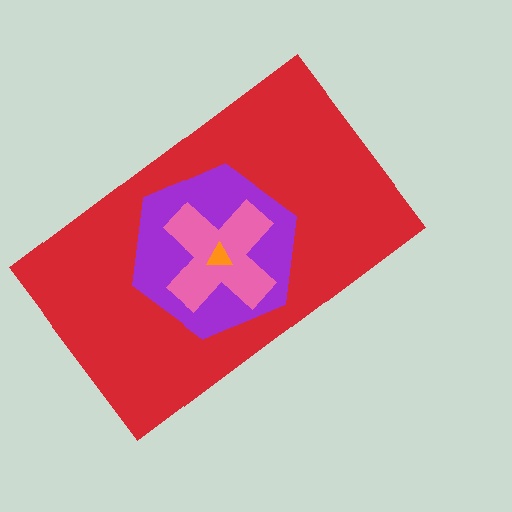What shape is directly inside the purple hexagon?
The pink cross.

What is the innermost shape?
The orange triangle.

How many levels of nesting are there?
4.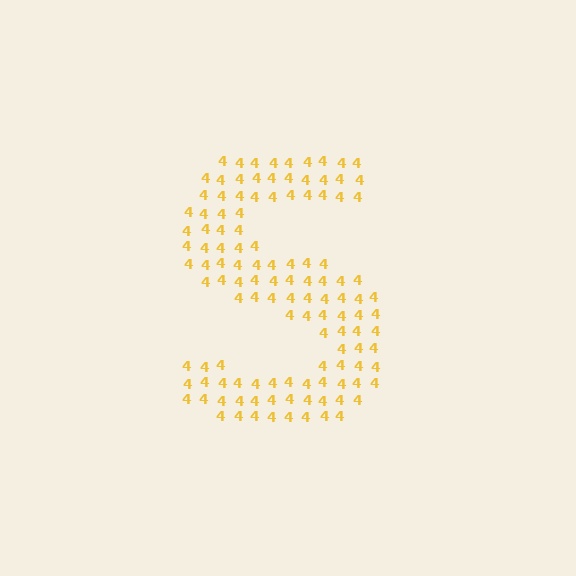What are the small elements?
The small elements are digit 4's.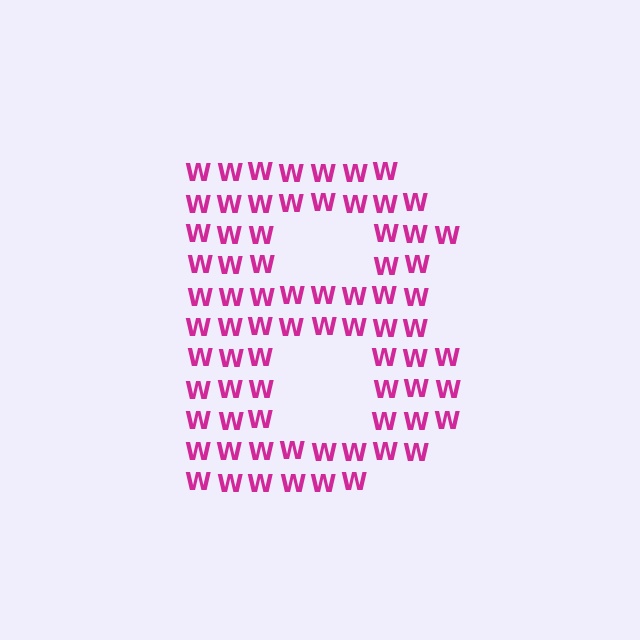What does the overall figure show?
The overall figure shows the letter B.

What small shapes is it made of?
It is made of small letter W's.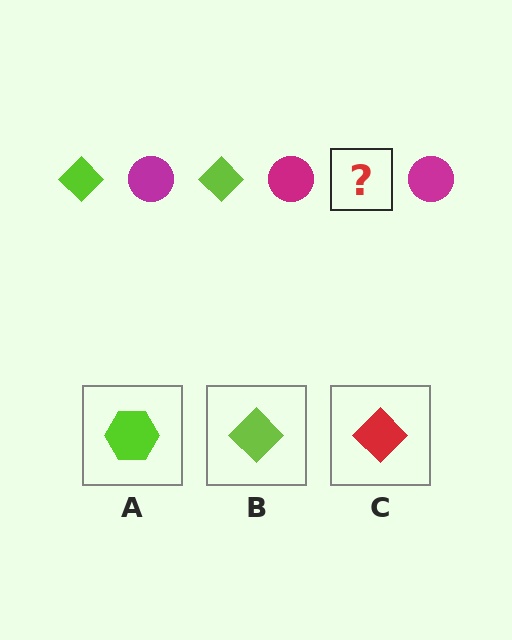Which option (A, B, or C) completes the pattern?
B.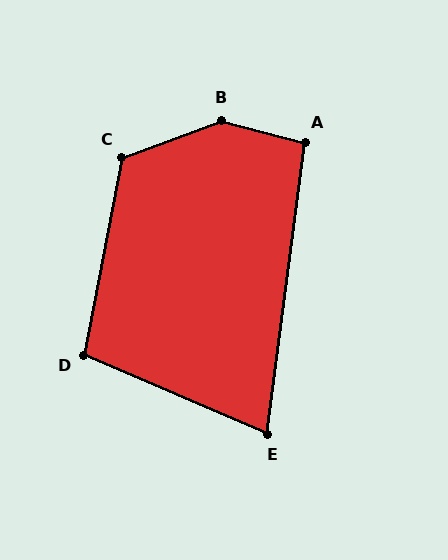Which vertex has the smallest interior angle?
E, at approximately 74 degrees.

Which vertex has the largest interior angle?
B, at approximately 145 degrees.